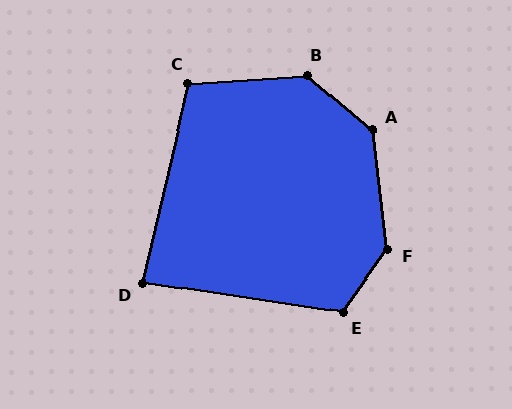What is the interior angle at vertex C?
Approximately 107 degrees (obtuse).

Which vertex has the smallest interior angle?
D, at approximately 85 degrees.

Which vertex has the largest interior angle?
F, at approximately 138 degrees.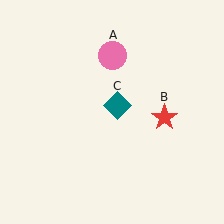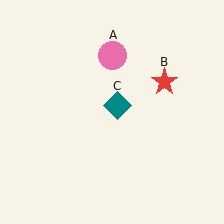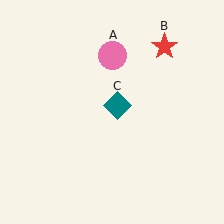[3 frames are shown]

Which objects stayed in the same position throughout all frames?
Pink circle (object A) and teal diamond (object C) remained stationary.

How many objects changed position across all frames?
1 object changed position: red star (object B).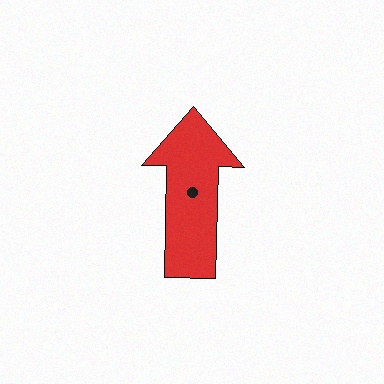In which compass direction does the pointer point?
North.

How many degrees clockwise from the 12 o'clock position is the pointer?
Approximately 1 degrees.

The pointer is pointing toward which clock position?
Roughly 12 o'clock.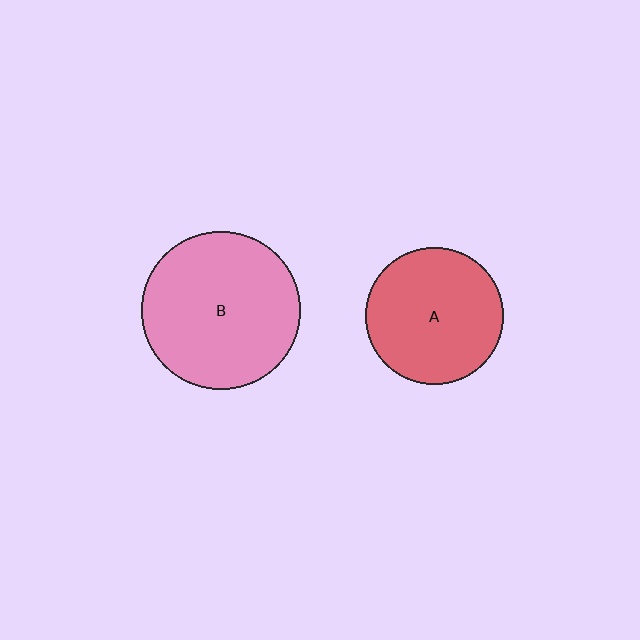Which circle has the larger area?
Circle B (pink).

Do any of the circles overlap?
No, none of the circles overlap.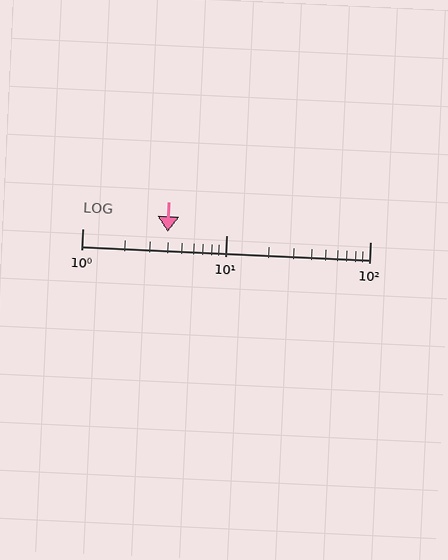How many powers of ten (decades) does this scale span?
The scale spans 2 decades, from 1 to 100.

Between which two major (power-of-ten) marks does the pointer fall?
The pointer is between 1 and 10.